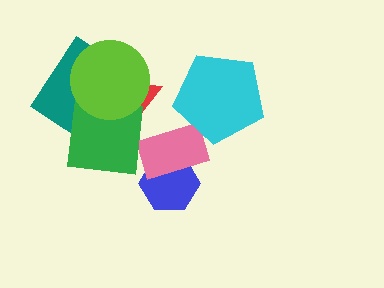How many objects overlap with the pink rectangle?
3 objects overlap with the pink rectangle.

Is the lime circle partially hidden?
No, no other shape covers it.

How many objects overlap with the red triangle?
3 objects overlap with the red triangle.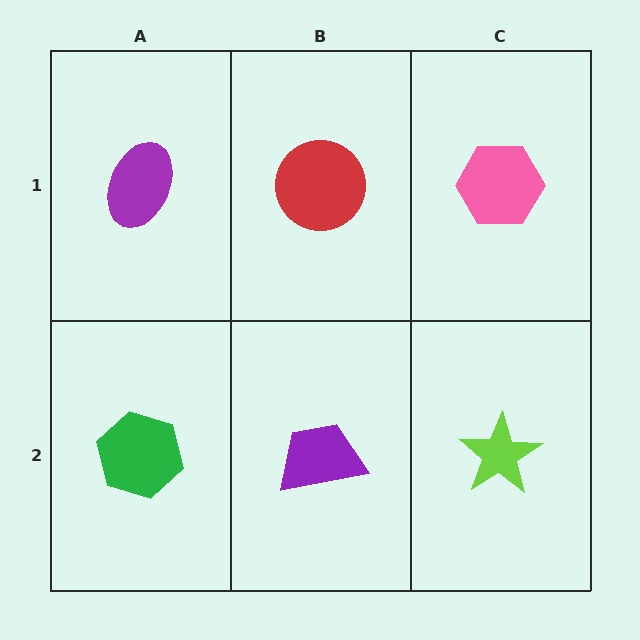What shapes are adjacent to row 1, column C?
A lime star (row 2, column C), a red circle (row 1, column B).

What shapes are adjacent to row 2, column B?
A red circle (row 1, column B), a green hexagon (row 2, column A), a lime star (row 2, column C).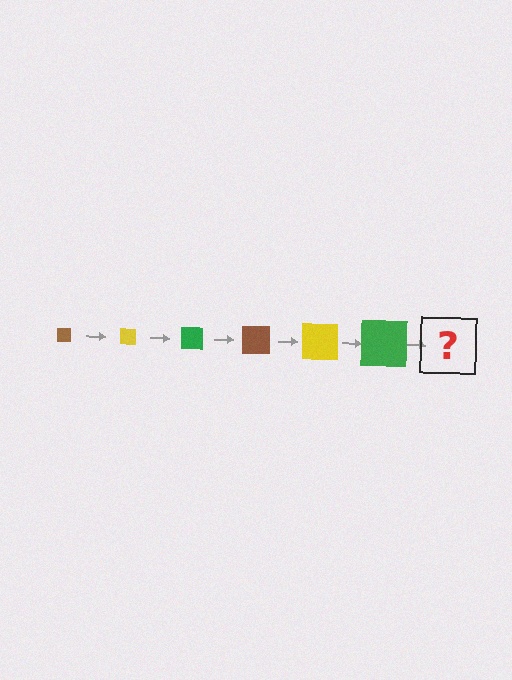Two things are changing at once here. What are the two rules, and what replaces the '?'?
The two rules are that the square grows larger each step and the color cycles through brown, yellow, and green. The '?' should be a brown square, larger than the previous one.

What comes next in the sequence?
The next element should be a brown square, larger than the previous one.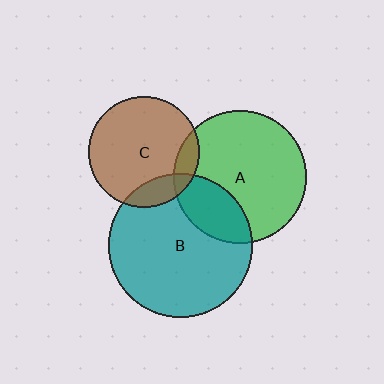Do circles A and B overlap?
Yes.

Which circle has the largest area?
Circle B (teal).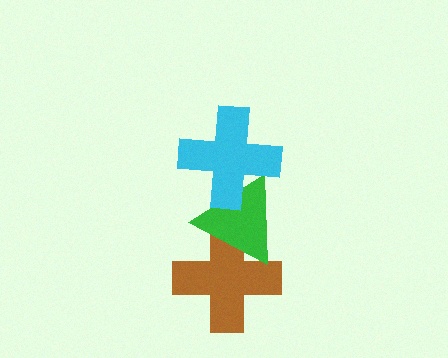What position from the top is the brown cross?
The brown cross is 3rd from the top.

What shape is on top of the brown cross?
The green triangle is on top of the brown cross.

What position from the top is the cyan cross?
The cyan cross is 1st from the top.